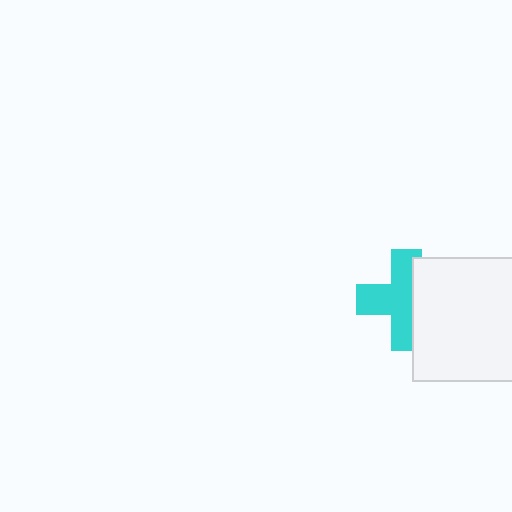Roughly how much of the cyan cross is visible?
About half of it is visible (roughly 61%).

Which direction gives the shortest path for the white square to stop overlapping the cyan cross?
Moving right gives the shortest separation.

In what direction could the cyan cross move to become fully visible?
The cyan cross could move left. That would shift it out from behind the white square entirely.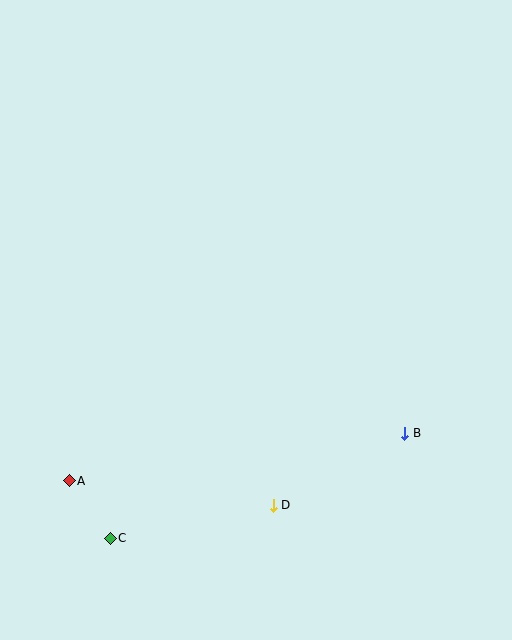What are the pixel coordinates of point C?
Point C is at (110, 538).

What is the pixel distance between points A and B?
The distance between A and B is 339 pixels.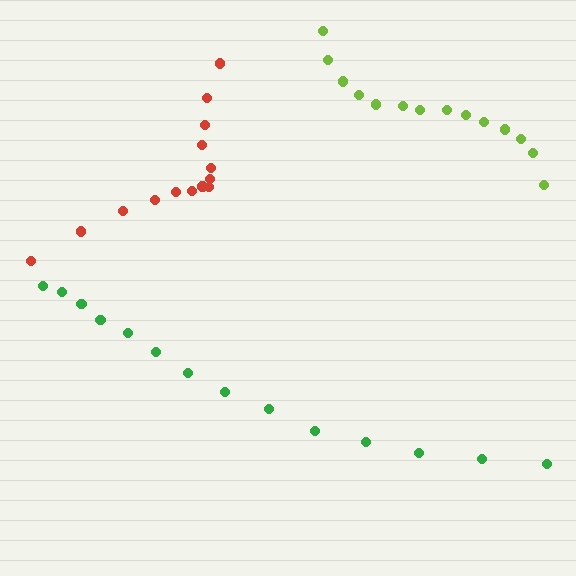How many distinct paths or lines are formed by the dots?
There are 3 distinct paths.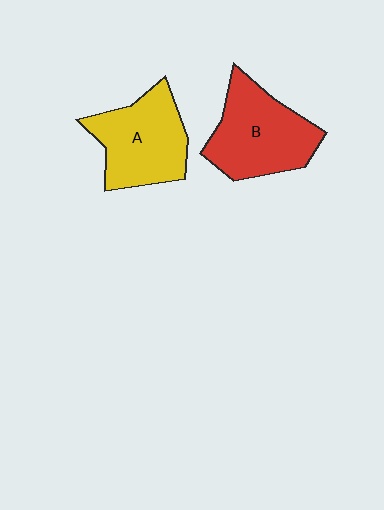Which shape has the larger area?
Shape B (red).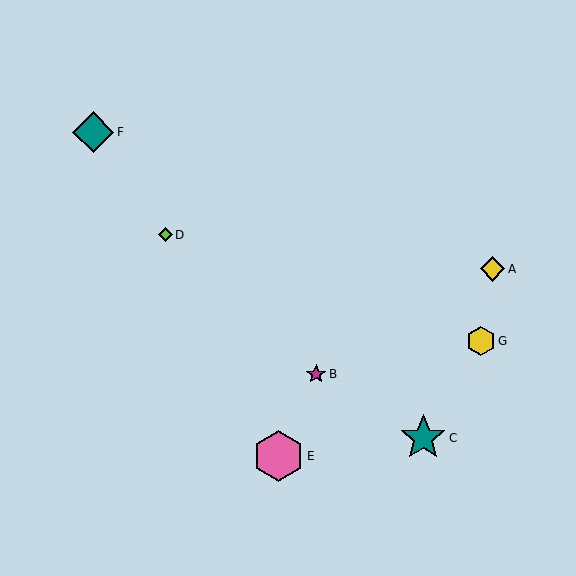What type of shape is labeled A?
Shape A is a yellow diamond.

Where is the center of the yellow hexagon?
The center of the yellow hexagon is at (481, 341).